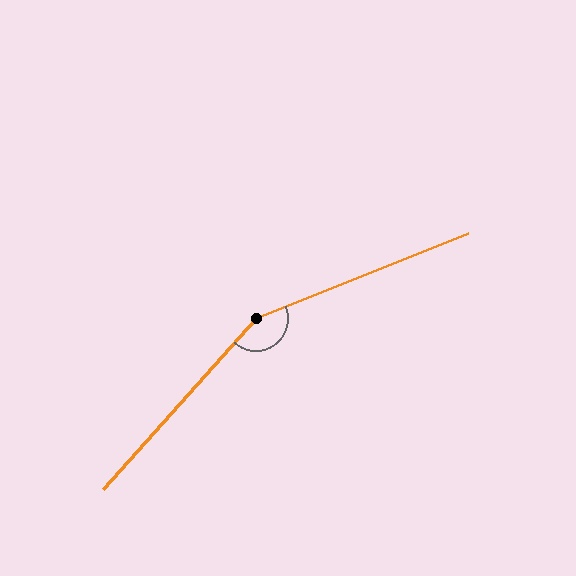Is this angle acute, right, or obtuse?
It is obtuse.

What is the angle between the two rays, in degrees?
Approximately 154 degrees.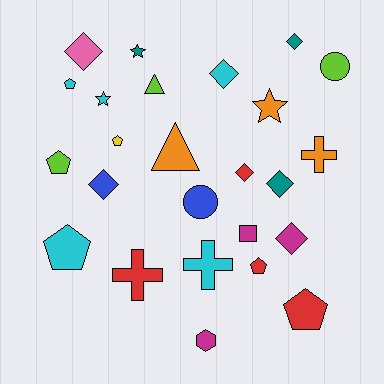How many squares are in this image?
There is 1 square.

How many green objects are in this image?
There are no green objects.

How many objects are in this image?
There are 25 objects.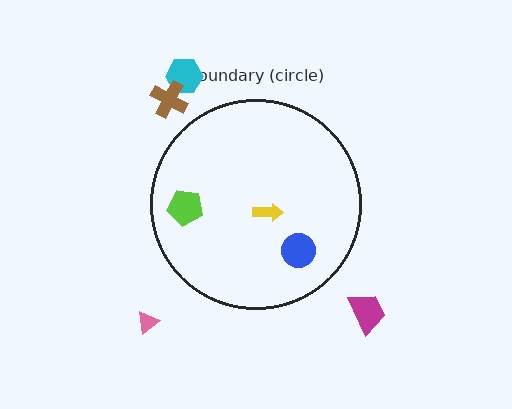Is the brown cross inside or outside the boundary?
Outside.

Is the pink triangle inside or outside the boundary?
Outside.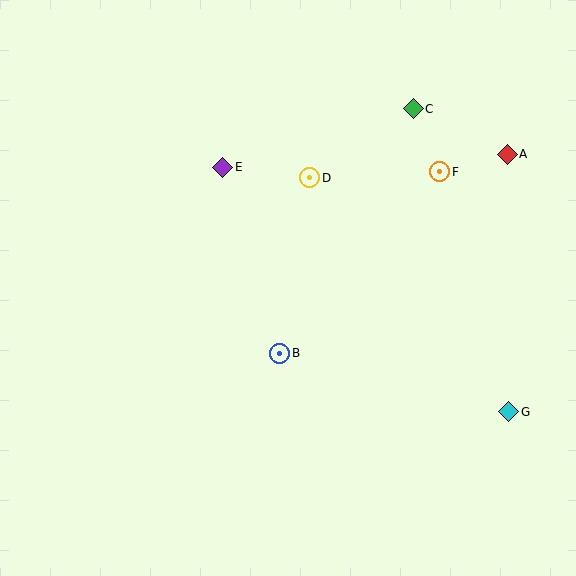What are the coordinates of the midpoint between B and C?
The midpoint between B and C is at (346, 231).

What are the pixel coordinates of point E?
Point E is at (223, 167).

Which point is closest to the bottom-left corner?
Point B is closest to the bottom-left corner.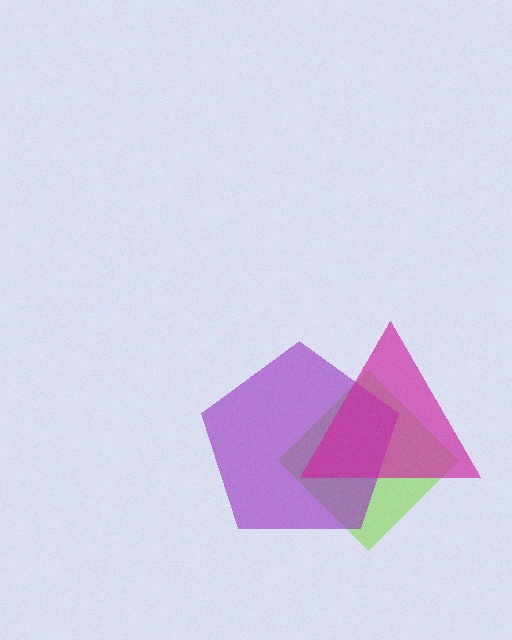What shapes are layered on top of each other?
The layered shapes are: a lime diamond, a purple pentagon, a magenta triangle.